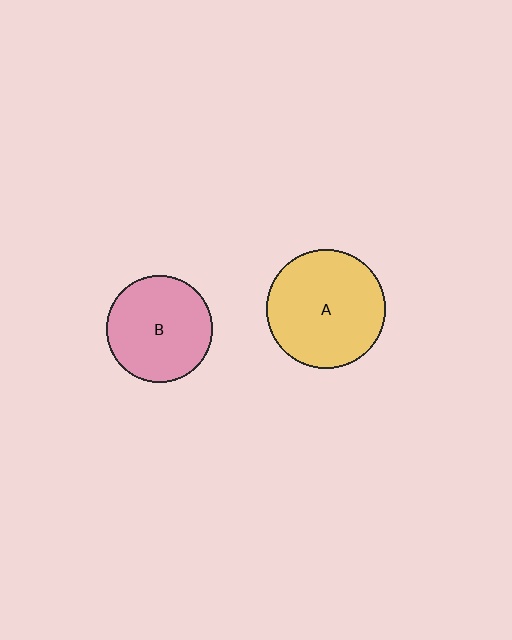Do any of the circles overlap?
No, none of the circles overlap.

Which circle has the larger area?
Circle A (yellow).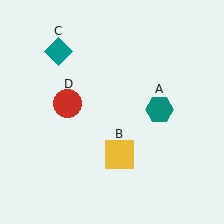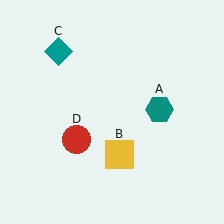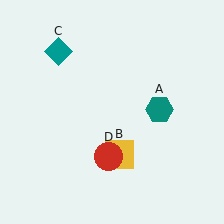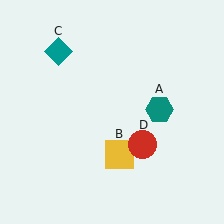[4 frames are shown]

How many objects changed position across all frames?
1 object changed position: red circle (object D).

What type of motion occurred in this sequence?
The red circle (object D) rotated counterclockwise around the center of the scene.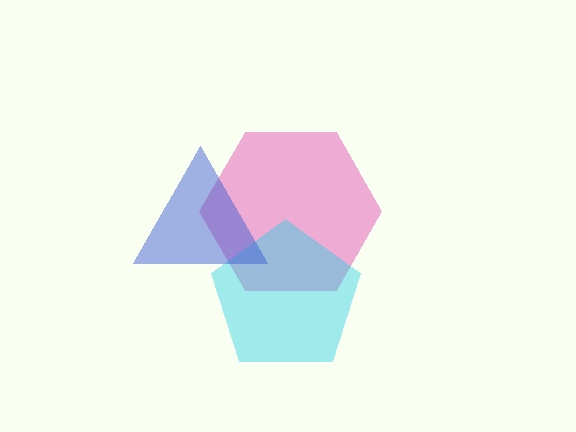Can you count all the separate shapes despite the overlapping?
Yes, there are 3 separate shapes.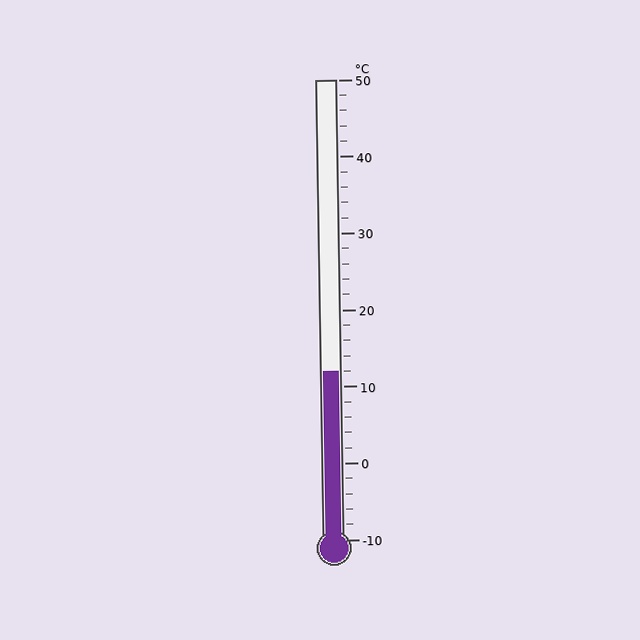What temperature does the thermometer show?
The thermometer shows approximately 12°C.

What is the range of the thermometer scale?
The thermometer scale ranges from -10°C to 50°C.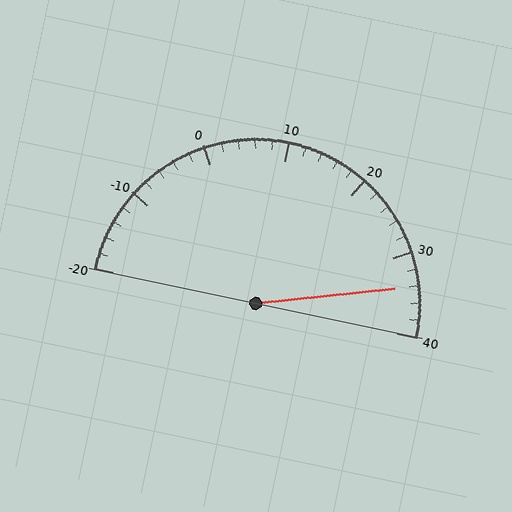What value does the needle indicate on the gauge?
The needle indicates approximately 34.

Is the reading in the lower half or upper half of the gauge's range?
The reading is in the upper half of the range (-20 to 40).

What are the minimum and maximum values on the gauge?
The gauge ranges from -20 to 40.